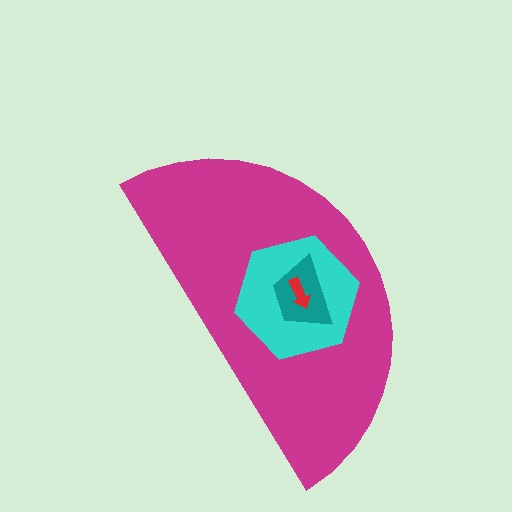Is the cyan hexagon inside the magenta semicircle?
Yes.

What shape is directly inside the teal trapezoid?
The red arrow.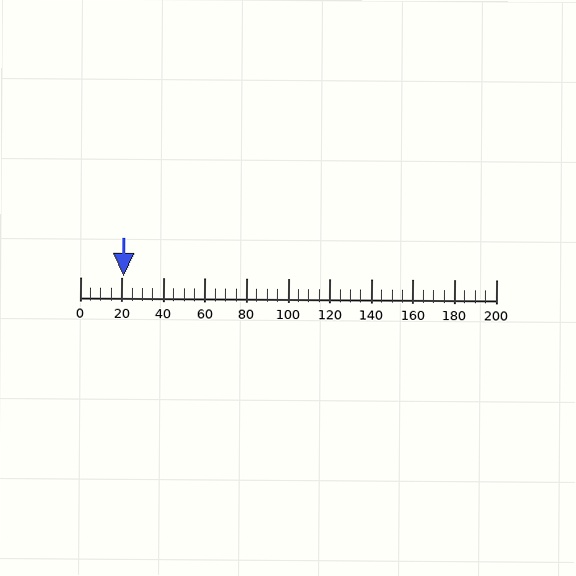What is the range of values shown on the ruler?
The ruler shows values from 0 to 200.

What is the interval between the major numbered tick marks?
The major tick marks are spaced 20 units apart.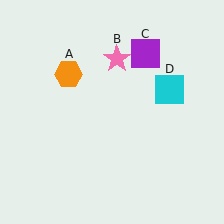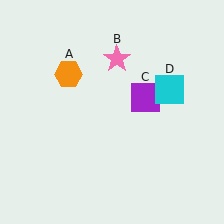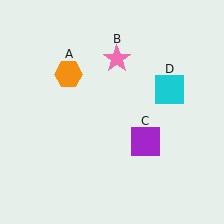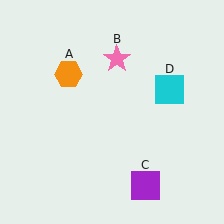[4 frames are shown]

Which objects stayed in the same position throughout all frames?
Orange hexagon (object A) and pink star (object B) and cyan square (object D) remained stationary.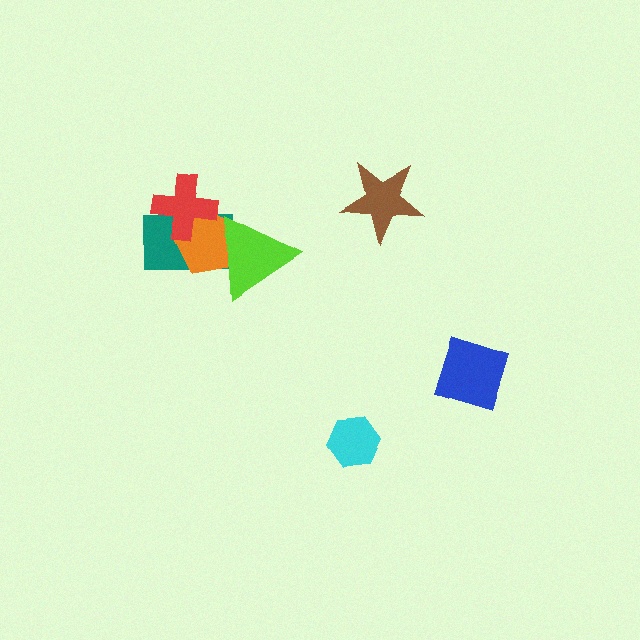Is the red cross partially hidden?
No, no other shape covers it.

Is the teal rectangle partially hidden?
Yes, it is partially covered by another shape.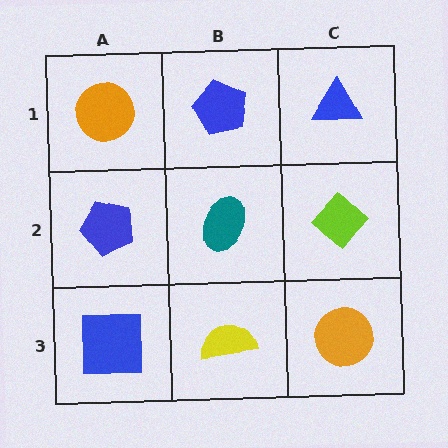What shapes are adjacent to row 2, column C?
A blue triangle (row 1, column C), an orange circle (row 3, column C), a teal ellipse (row 2, column B).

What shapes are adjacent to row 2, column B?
A blue pentagon (row 1, column B), a yellow semicircle (row 3, column B), a blue pentagon (row 2, column A), a lime diamond (row 2, column C).